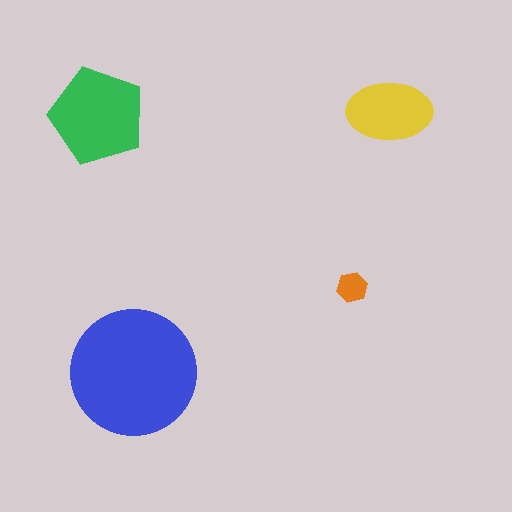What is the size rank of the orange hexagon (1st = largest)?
4th.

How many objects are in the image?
There are 4 objects in the image.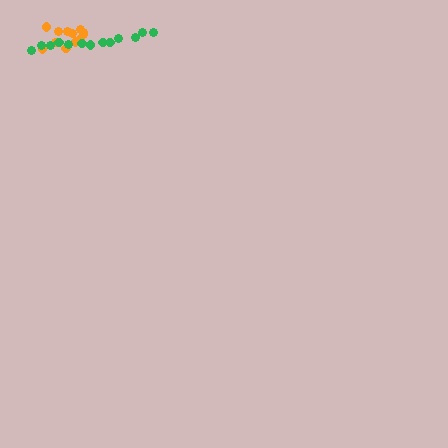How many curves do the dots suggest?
There are 2 distinct paths.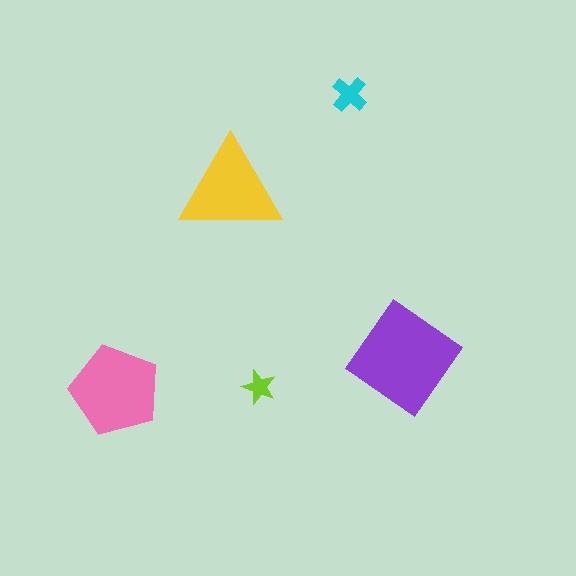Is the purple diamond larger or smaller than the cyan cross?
Larger.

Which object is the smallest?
The lime star.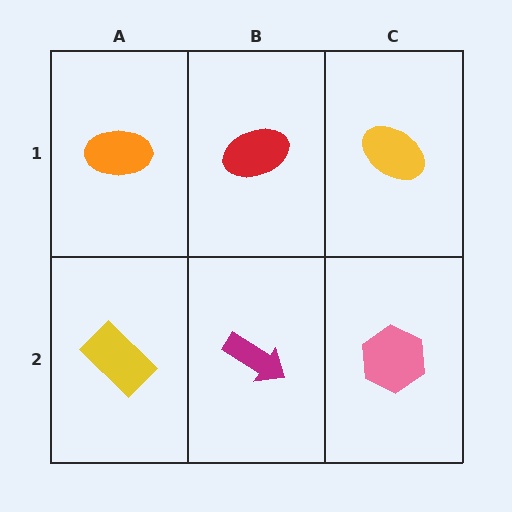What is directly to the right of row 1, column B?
A yellow ellipse.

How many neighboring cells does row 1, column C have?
2.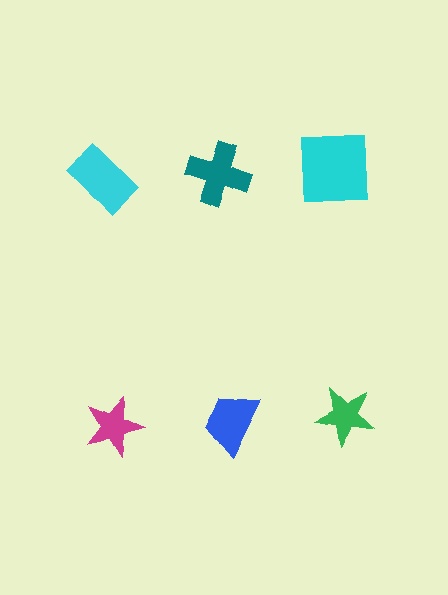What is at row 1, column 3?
A cyan square.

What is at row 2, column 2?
A blue trapezoid.